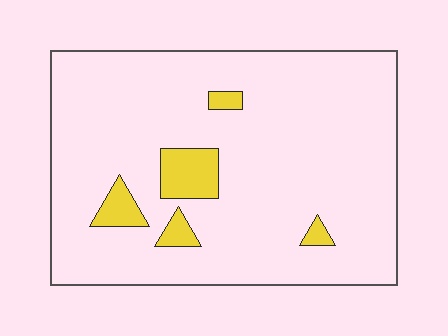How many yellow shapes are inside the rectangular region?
5.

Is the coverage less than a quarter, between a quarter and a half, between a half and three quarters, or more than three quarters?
Less than a quarter.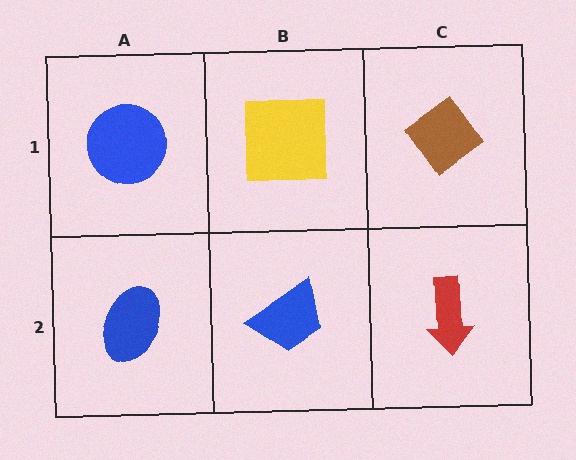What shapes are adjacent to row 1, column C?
A red arrow (row 2, column C), a yellow square (row 1, column B).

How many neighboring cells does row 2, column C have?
2.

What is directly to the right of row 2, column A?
A blue trapezoid.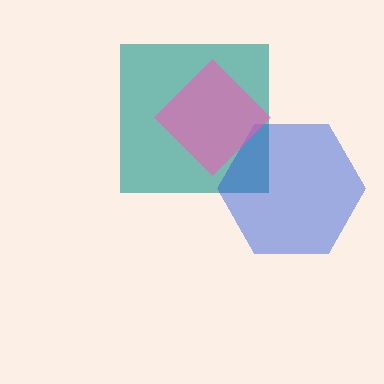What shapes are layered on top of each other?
The layered shapes are: a teal square, a blue hexagon, a pink diamond.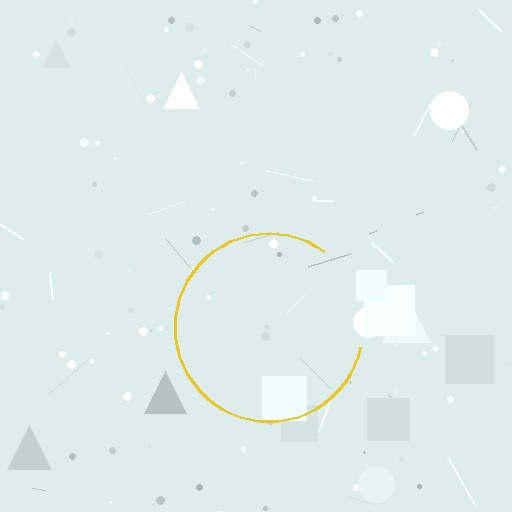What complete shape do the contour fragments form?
The contour fragments form a circle.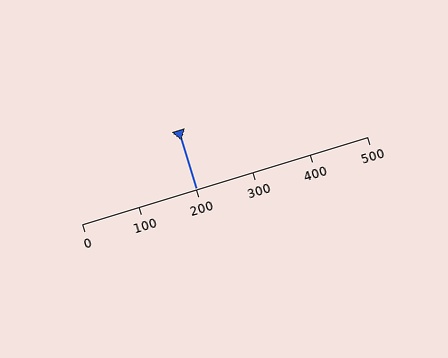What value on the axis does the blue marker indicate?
The marker indicates approximately 200.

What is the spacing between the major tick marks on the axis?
The major ticks are spaced 100 apart.